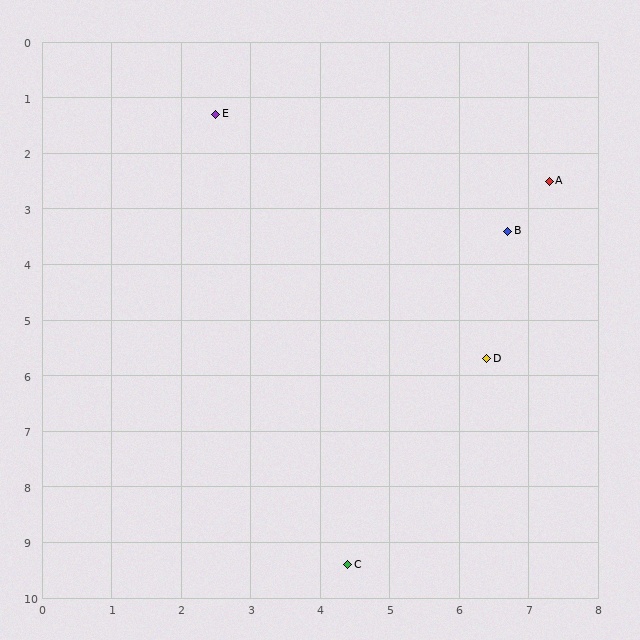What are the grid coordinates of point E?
Point E is at approximately (2.5, 1.3).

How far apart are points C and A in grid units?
Points C and A are about 7.5 grid units apart.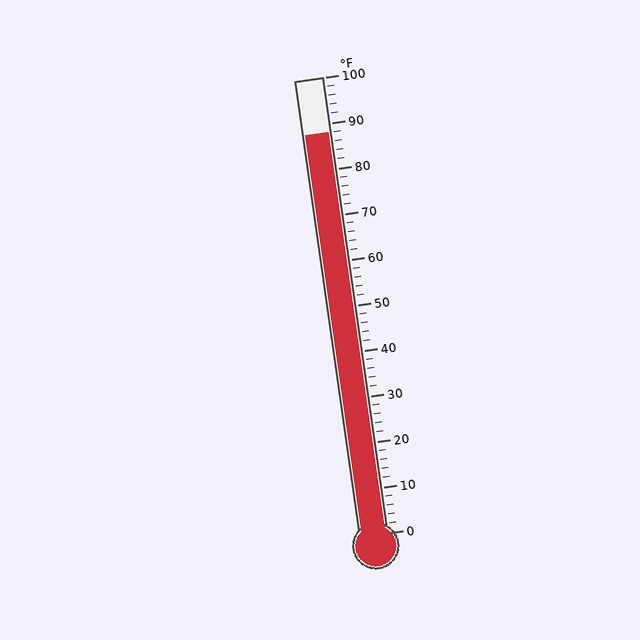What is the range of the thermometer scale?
The thermometer scale ranges from 0°F to 100°F.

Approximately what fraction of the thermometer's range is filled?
The thermometer is filled to approximately 90% of its range.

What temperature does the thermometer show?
The thermometer shows approximately 88°F.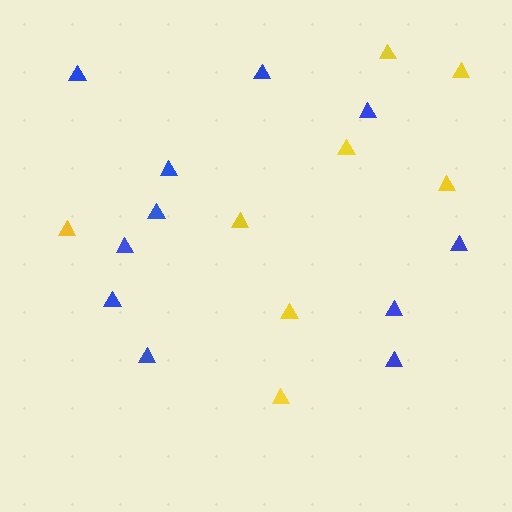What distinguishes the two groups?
There are 2 groups: one group of blue triangles (11) and one group of yellow triangles (8).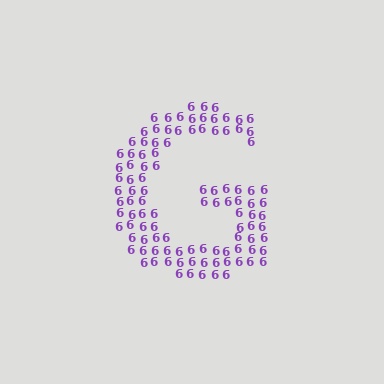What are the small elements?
The small elements are digit 6's.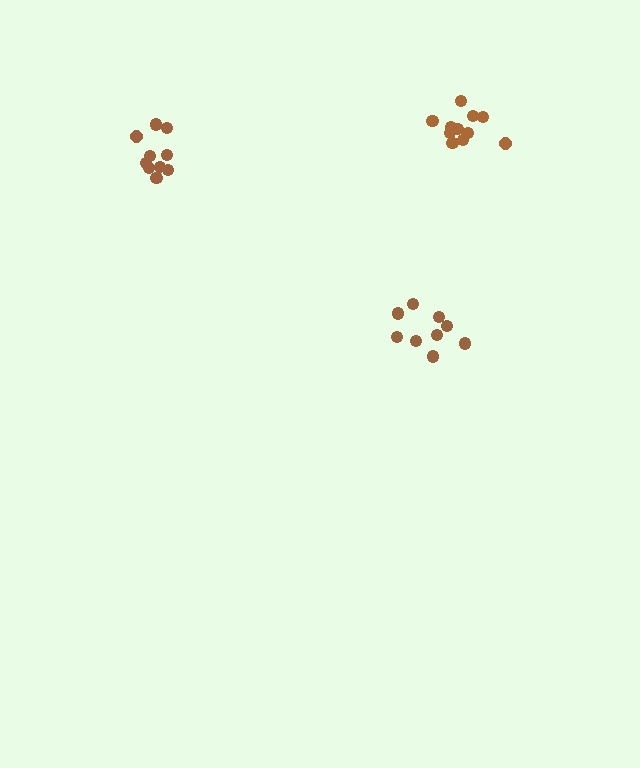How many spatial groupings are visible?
There are 3 spatial groupings.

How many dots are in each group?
Group 1: 9 dots, Group 2: 10 dots, Group 3: 11 dots (30 total).